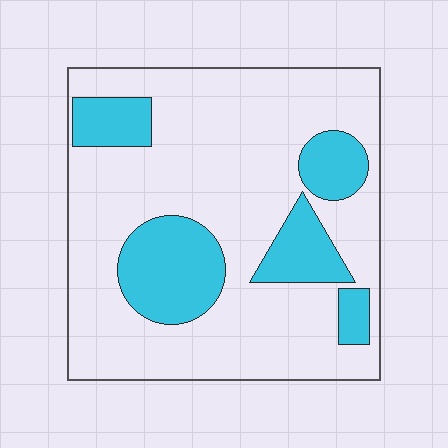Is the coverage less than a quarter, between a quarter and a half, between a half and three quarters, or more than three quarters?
Less than a quarter.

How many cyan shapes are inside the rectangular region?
5.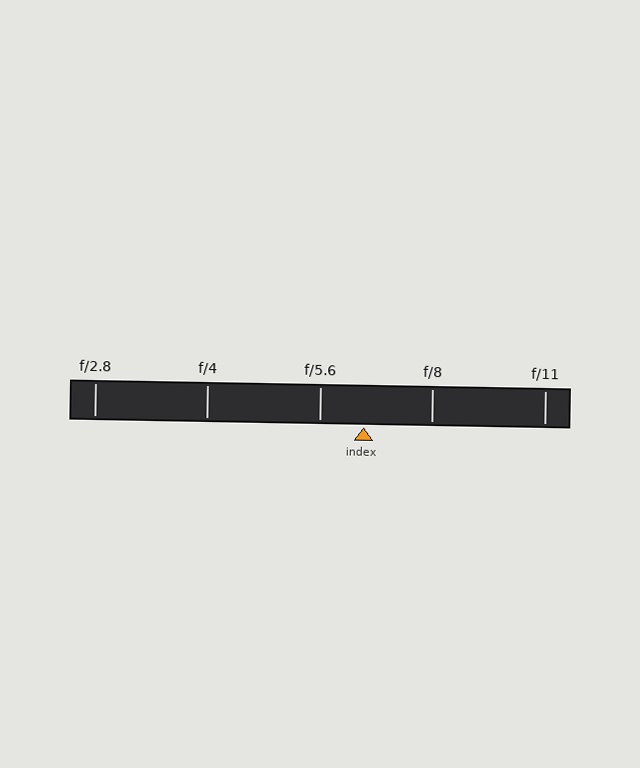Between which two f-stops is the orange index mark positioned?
The index mark is between f/5.6 and f/8.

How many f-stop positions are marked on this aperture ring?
There are 5 f-stop positions marked.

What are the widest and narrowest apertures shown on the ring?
The widest aperture shown is f/2.8 and the narrowest is f/11.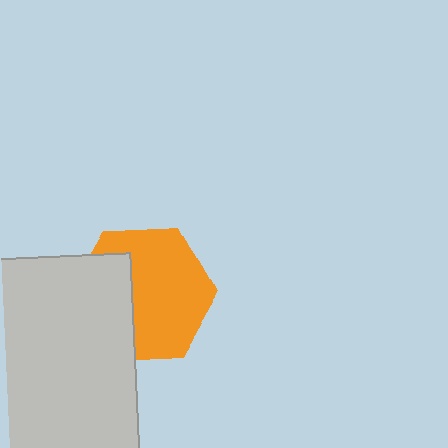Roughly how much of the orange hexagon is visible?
About half of it is visible (roughly 64%).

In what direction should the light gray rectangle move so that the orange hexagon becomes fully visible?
The light gray rectangle should move left. That is the shortest direction to clear the overlap and leave the orange hexagon fully visible.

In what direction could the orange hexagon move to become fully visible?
The orange hexagon could move right. That would shift it out from behind the light gray rectangle entirely.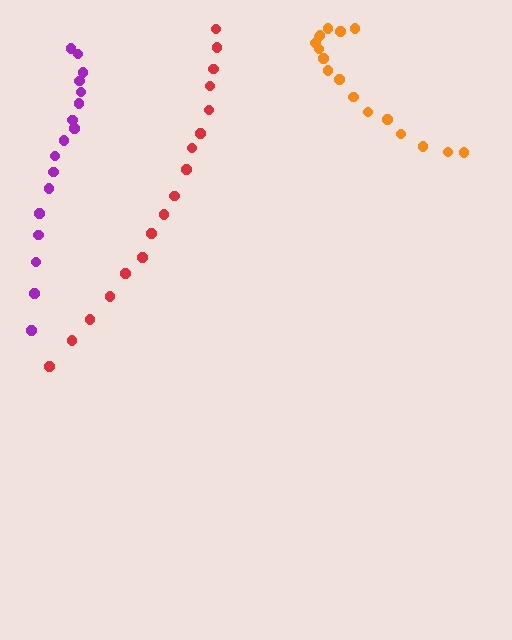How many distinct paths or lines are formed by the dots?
There are 3 distinct paths.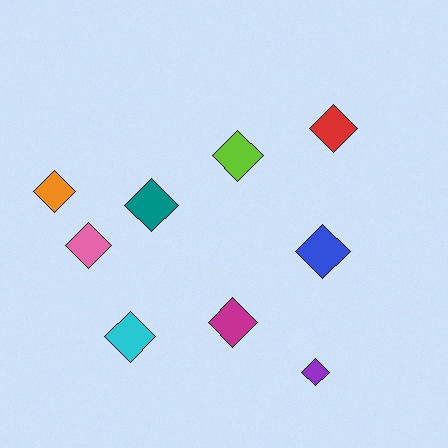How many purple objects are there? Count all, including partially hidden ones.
There is 1 purple object.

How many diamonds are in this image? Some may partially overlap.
There are 9 diamonds.